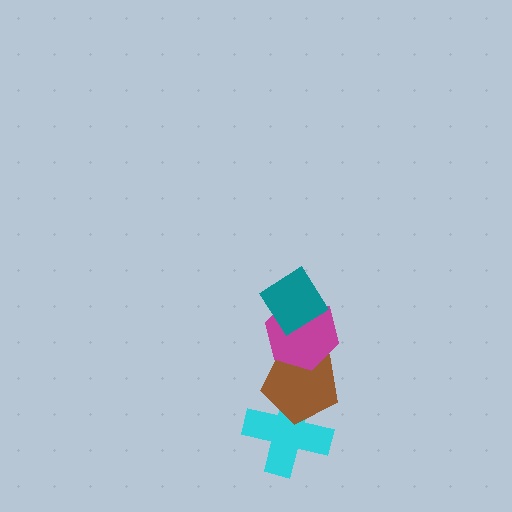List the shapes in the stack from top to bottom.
From top to bottom: the teal diamond, the magenta hexagon, the brown pentagon, the cyan cross.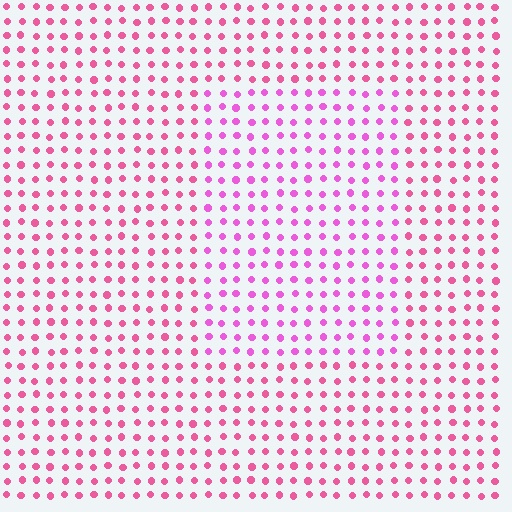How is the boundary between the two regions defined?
The boundary is defined purely by a slight shift in hue (about 26 degrees). Spacing, size, and orientation are identical on both sides.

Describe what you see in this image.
The image is filled with small pink elements in a uniform arrangement. A rectangle-shaped region is visible where the elements are tinted to a slightly different hue, forming a subtle color boundary.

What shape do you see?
I see a rectangle.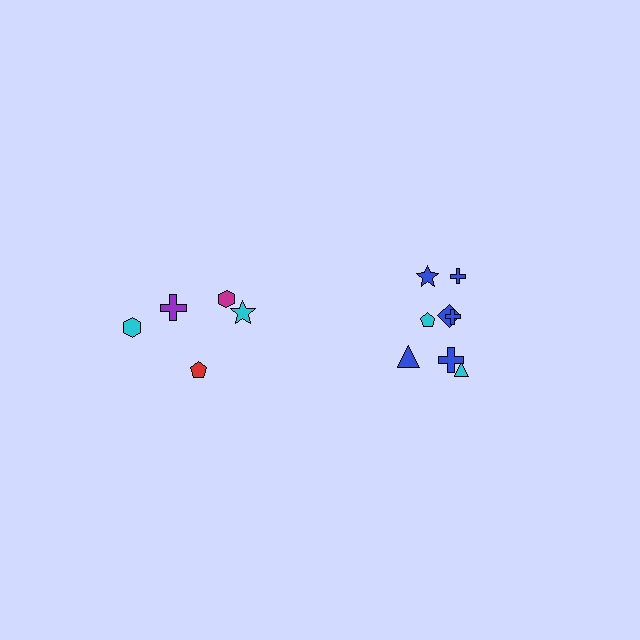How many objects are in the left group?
There are 5 objects.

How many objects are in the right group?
There are 8 objects.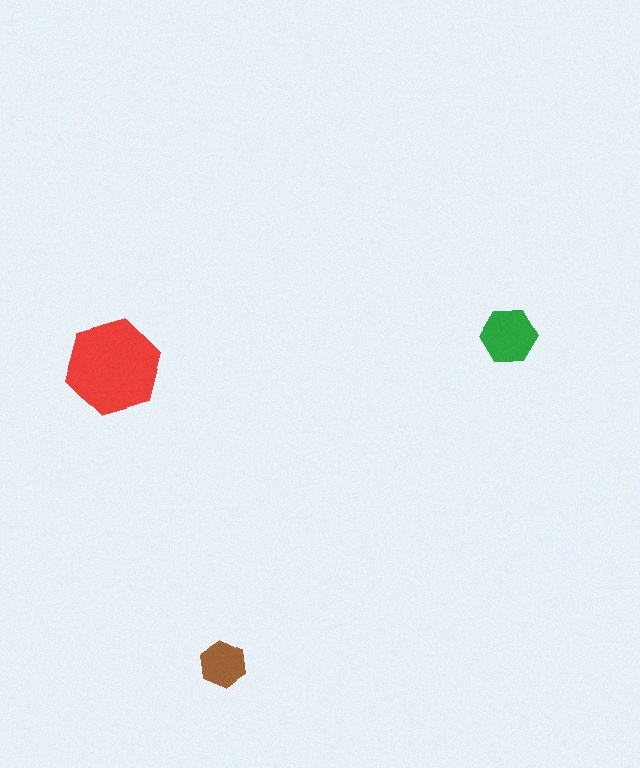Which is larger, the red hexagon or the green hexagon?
The red one.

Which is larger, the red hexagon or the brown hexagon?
The red one.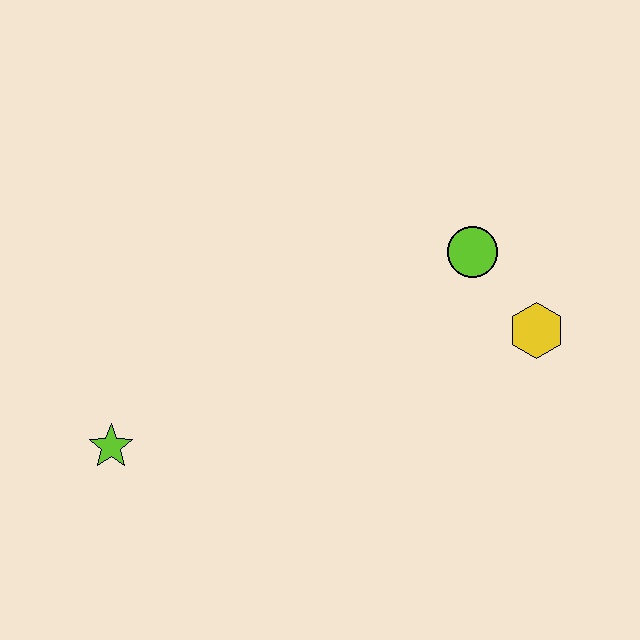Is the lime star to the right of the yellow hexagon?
No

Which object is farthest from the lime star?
The yellow hexagon is farthest from the lime star.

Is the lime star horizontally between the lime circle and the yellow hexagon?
No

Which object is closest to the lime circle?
The yellow hexagon is closest to the lime circle.